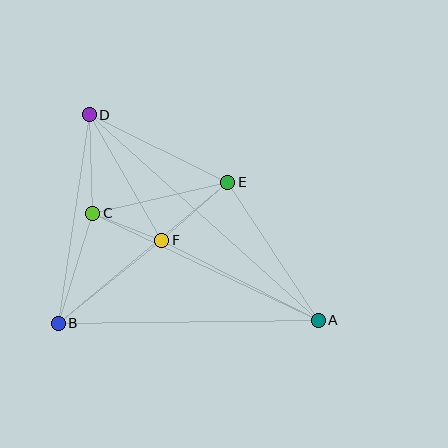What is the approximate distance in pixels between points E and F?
The distance between E and F is approximately 88 pixels.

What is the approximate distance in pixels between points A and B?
The distance between A and B is approximately 260 pixels.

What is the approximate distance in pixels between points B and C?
The distance between B and C is approximately 115 pixels.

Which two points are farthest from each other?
Points A and D are farthest from each other.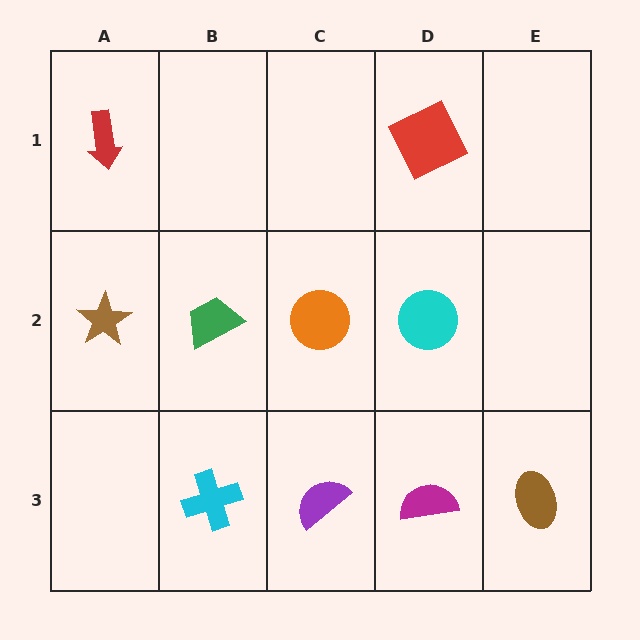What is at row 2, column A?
A brown star.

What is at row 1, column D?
A red square.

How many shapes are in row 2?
4 shapes.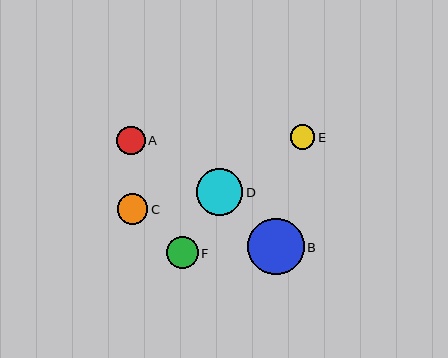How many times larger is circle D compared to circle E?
Circle D is approximately 1.9 times the size of circle E.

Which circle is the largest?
Circle B is the largest with a size of approximately 56 pixels.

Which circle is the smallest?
Circle E is the smallest with a size of approximately 25 pixels.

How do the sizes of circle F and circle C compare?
Circle F and circle C are approximately the same size.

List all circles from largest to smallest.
From largest to smallest: B, D, F, C, A, E.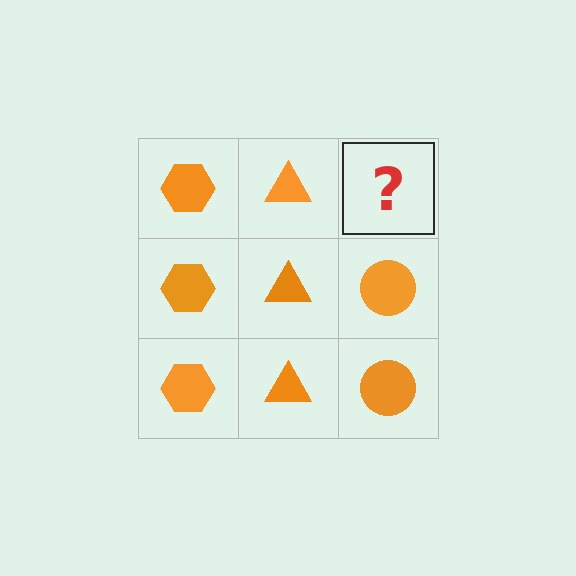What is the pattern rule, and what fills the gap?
The rule is that each column has a consistent shape. The gap should be filled with an orange circle.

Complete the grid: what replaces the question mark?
The question mark should be replaced with an orange circle.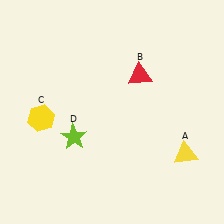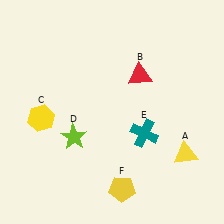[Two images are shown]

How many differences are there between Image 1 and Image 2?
There are 2 differences between the two images.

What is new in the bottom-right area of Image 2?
A teal cross (E) was added in the bottom-right area of Image 2.